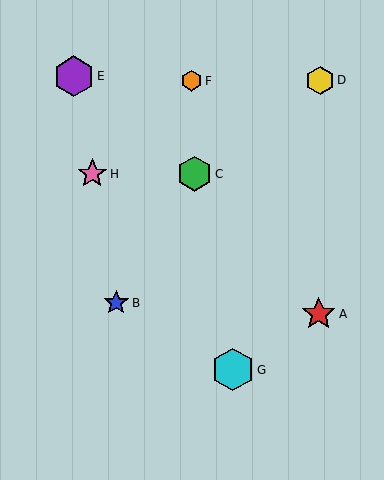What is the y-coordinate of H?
Object H is at y≈174.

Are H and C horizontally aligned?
Yes, both are at y≈174.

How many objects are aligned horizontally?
2 objects (C, H) are aligned horizontally.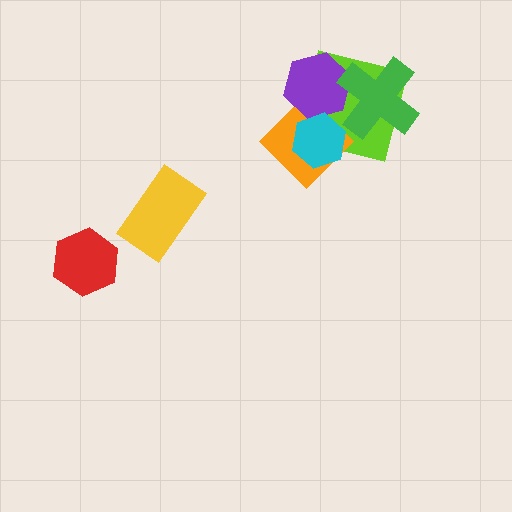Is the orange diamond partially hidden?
Yes, it is partially covered by another shape.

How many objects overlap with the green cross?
2 objects overlap with the green cross.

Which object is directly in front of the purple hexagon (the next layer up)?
The cyan hexagon is directly in front of the purple hexagon.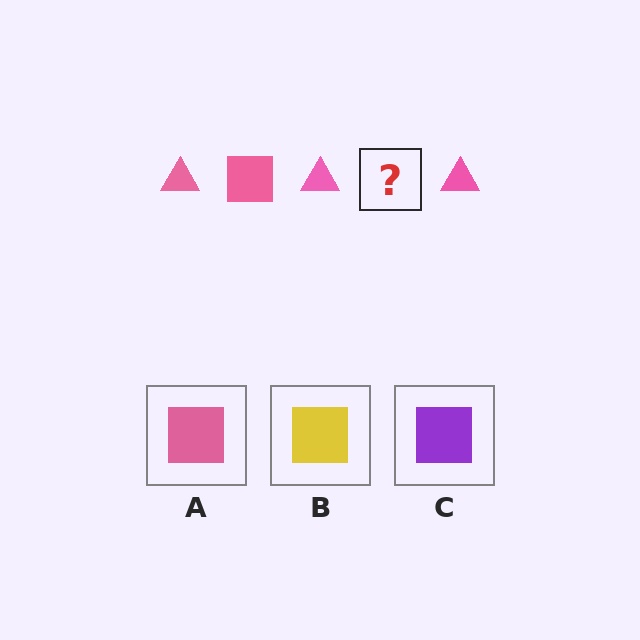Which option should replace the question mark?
Option A.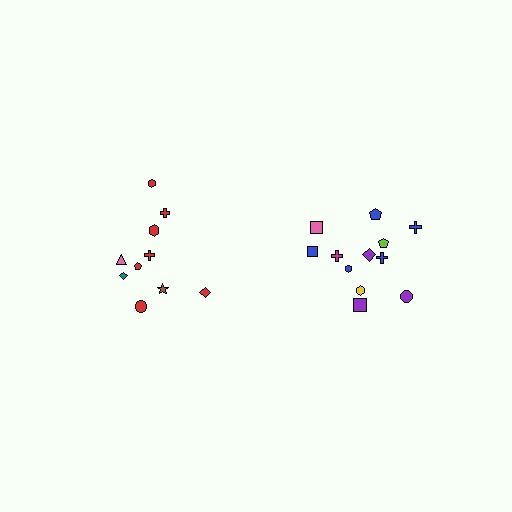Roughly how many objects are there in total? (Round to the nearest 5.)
Roughly 20 objects in total.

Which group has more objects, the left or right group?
The right group.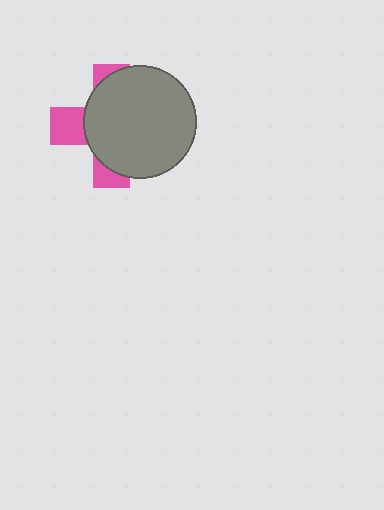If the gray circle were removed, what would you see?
You would see the complete pink cross.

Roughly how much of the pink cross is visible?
A small part of it is visible (roughly 30%).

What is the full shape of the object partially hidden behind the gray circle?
The partially hidden object is a pink cross.